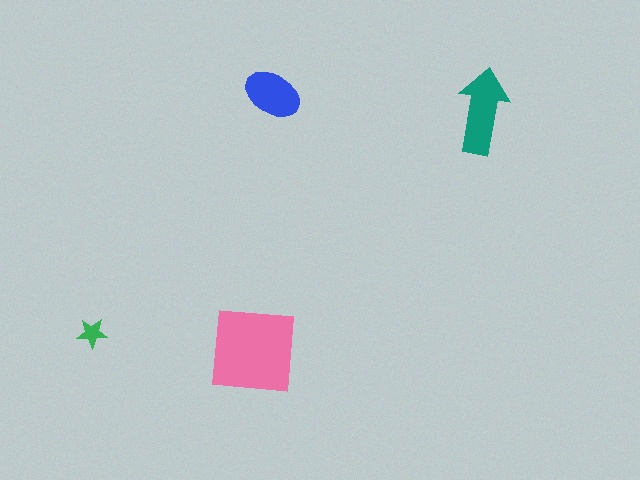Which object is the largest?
The pink square.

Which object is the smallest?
The green star.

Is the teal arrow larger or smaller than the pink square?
Smaller.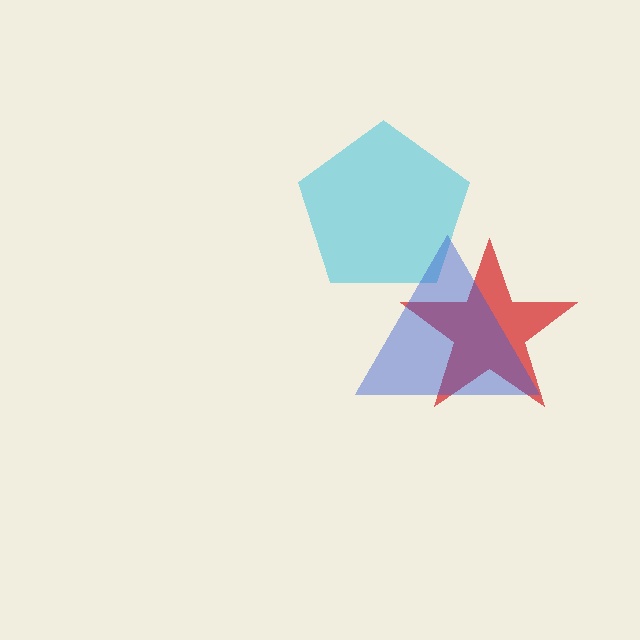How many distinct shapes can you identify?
There are 3 distinct shapes: a cyan pentagon, a red star, a blue triangle.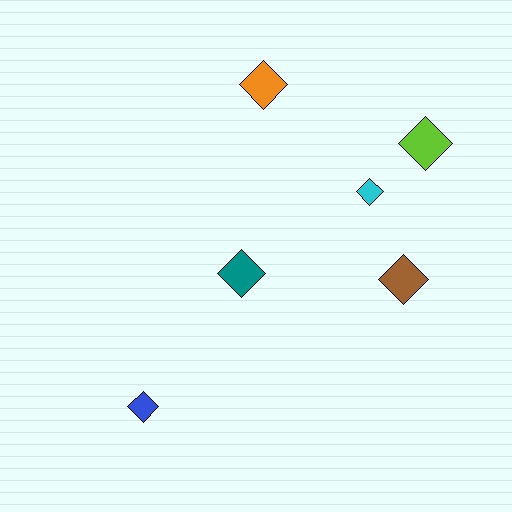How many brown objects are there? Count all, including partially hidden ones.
There is 1 brown object.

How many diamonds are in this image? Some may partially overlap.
There are 6 diamonds.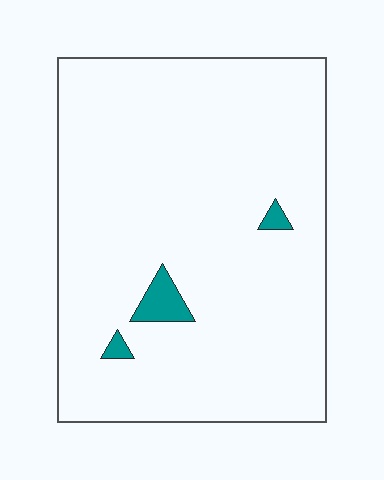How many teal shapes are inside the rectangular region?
3.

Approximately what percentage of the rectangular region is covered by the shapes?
Approximately 5%.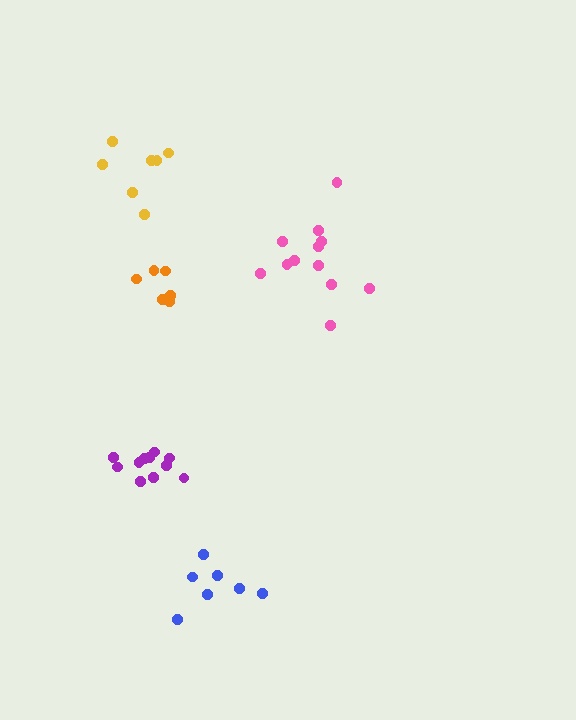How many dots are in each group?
Group 1: 11 dots, Group 2: 12 dots, Group 3: 6 dots, Group 4: 7 dots, Group 5: 7 dots (43 total).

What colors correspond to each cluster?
The clusters are colored: purple, pink, orange, blue, yellow.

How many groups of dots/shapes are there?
There are 5 groups.